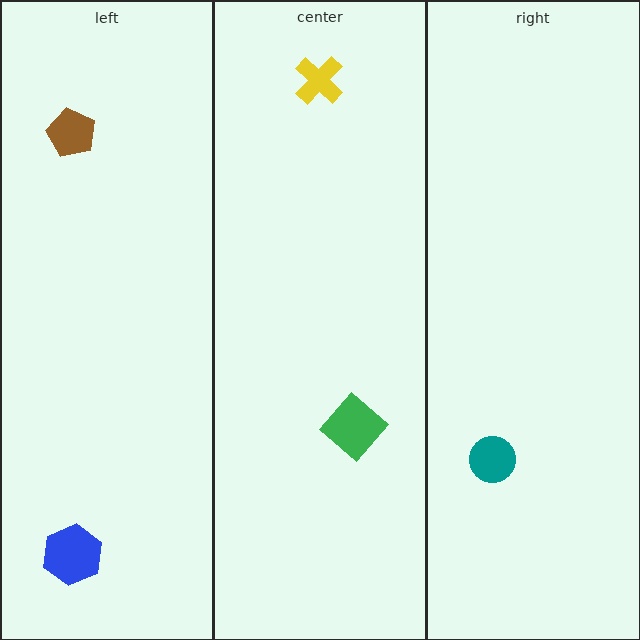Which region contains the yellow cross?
The center region.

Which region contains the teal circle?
The right region.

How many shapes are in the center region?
2.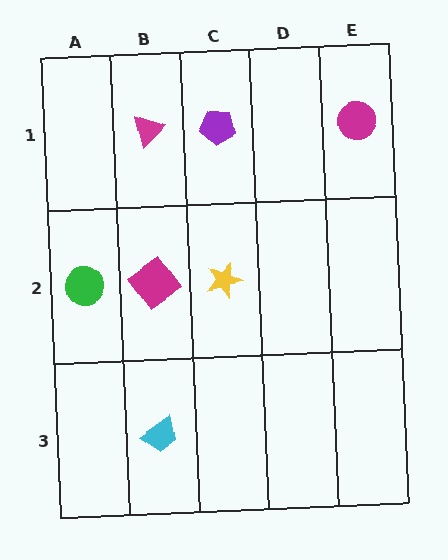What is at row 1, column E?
A magenta circle.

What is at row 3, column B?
A cyan trapezoid.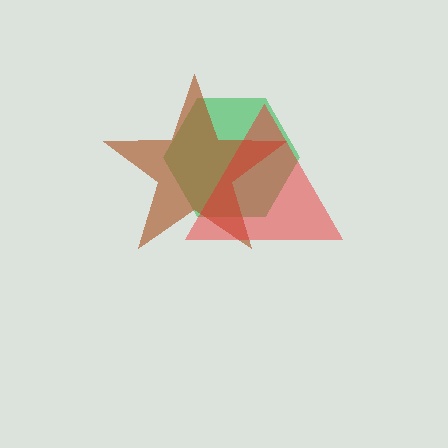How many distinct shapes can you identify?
There are 3 distinct shapes: a green hexagon, a brown star, a red triangle.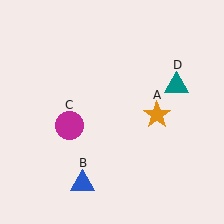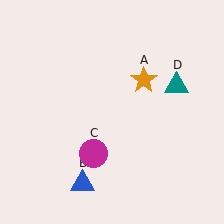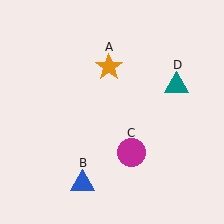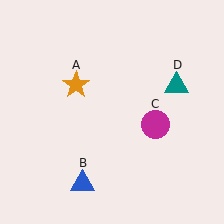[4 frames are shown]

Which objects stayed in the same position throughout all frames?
Blue triangle (object B) and teal triangle (object D) remained stationary.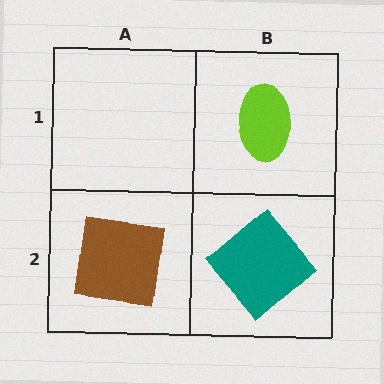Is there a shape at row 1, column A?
No, that cell is empty.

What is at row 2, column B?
A teal diamond.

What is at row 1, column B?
A lime ellipse.